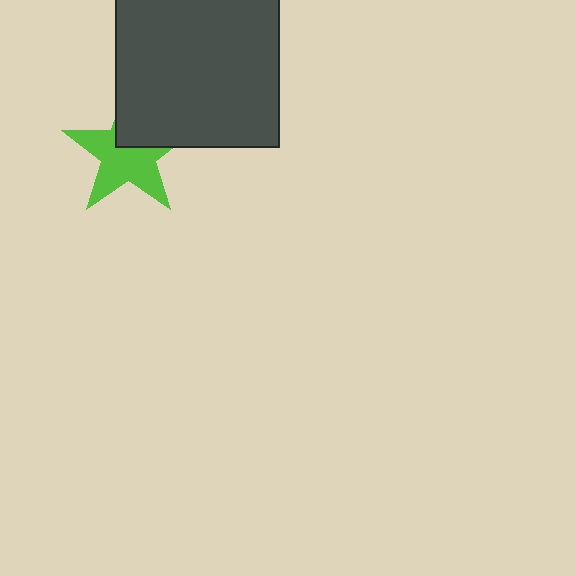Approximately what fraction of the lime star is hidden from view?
Roughly 34% of the lime star is hidden behind the dark gray square.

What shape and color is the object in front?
The object in front is a dark gray square.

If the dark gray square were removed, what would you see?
You would see the complete lime star.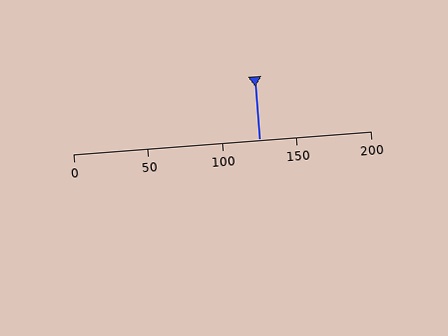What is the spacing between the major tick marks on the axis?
The major ticks are spaced 50 apart.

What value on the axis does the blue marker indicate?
The marker indicates approximately 125.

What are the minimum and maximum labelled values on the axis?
The axis runs from 0 to 200.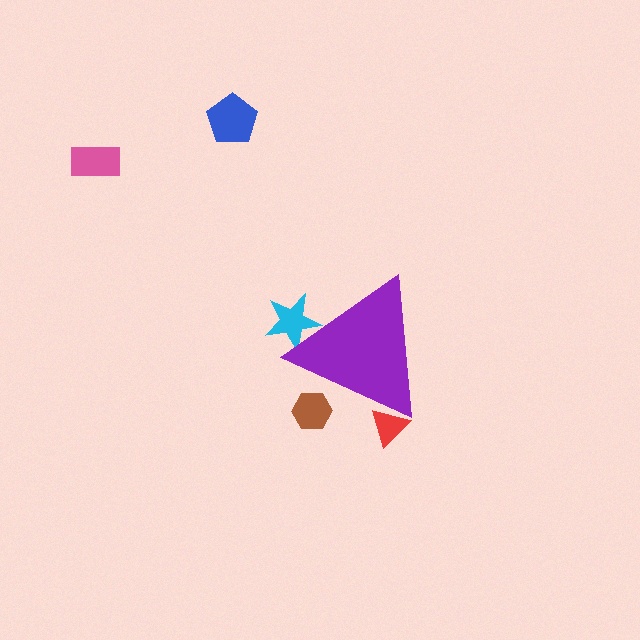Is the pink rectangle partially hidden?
No, the pink rectangle is fully visible.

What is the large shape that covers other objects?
A purple triangle.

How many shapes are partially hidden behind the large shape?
3 shapes are partially hidden.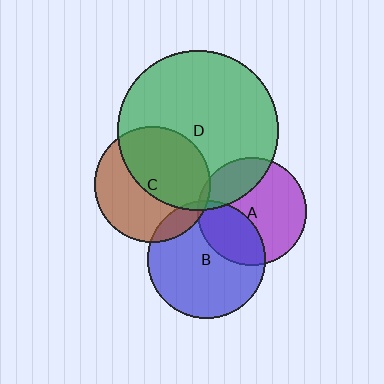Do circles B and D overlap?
Yes.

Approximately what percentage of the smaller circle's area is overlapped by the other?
Approximately 5%.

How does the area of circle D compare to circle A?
Approximately 2.2 times.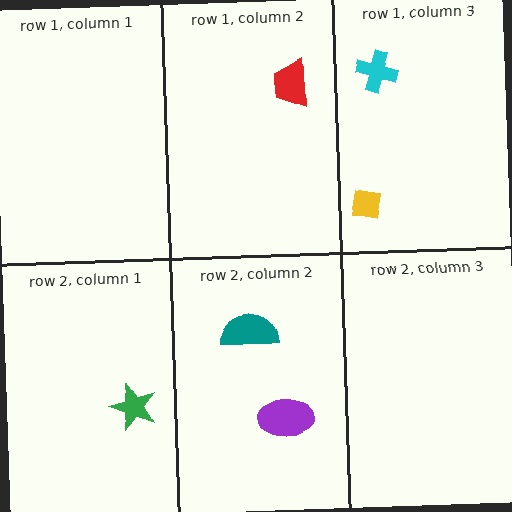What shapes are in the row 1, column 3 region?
The yellow square, the cyan cross.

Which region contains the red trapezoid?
The row 1, column 2 region.